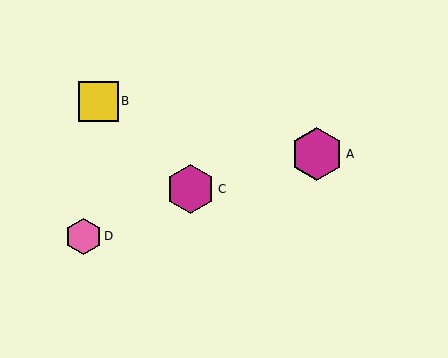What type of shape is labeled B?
Shape B is a yellow square.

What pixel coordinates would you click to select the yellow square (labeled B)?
Click at (98, 102) to select the yellow square B.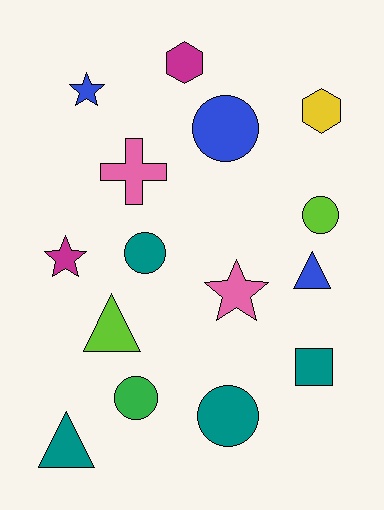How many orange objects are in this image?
There are no orange objects.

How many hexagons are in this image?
There are 2 hexagons.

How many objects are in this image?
There are 15 objects.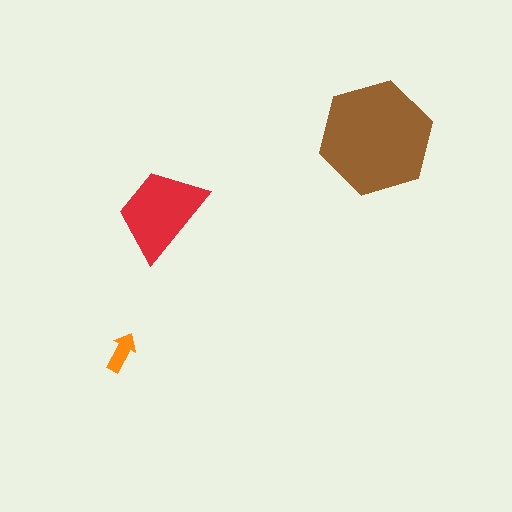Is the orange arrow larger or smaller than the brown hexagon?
Smaller.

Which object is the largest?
The brown hexagon.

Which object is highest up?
The brown hexagon is topmost.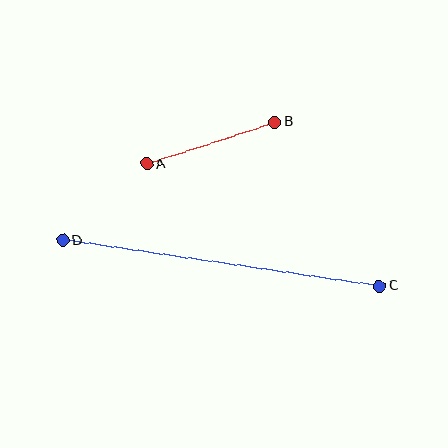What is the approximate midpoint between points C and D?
The midpoint is at approximately (221, 263) pixels.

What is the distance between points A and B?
The distance is approximately 134 pixels.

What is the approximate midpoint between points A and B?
The midpoint is at approximately (211, 143) pixels.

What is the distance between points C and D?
The distance is approximately 320 pixels.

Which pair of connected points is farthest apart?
Points C and D are farthest apart.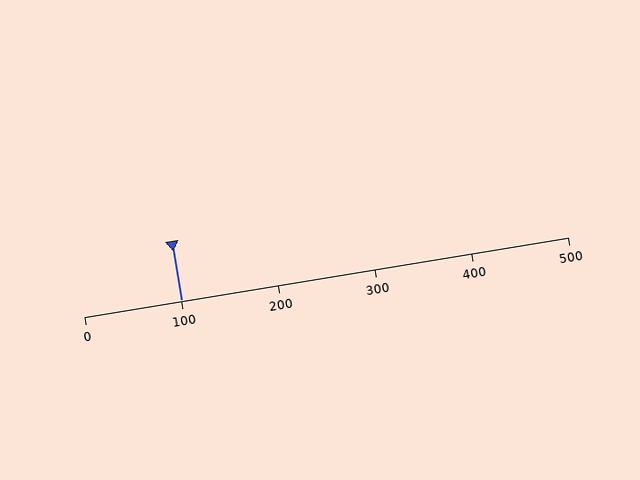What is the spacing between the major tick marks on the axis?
The major ticks are spaced 100 apart.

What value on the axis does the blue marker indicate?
The marker indicates approximately 100.